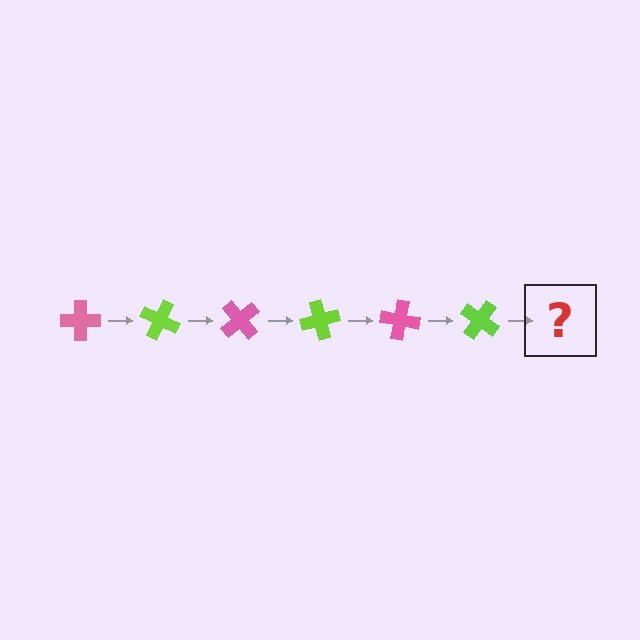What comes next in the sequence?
The next element should be a pink cross, rotated 150 degrees from the start.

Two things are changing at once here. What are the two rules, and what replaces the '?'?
The two rules are that it rotates 25 degrees each step and the color cycles through pink and lime. The '?' should be a pink cross, rotated 150 degrees from the start.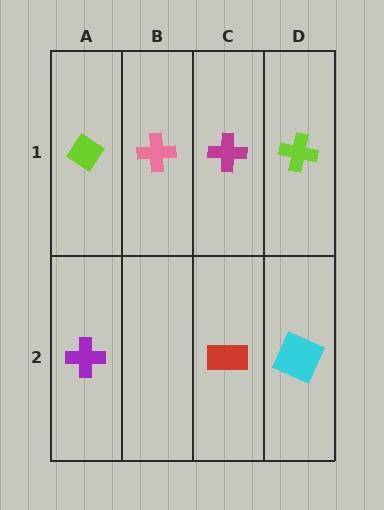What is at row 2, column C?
A red rectangle.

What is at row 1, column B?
A pink cross.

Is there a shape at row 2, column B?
No, that cell is empty.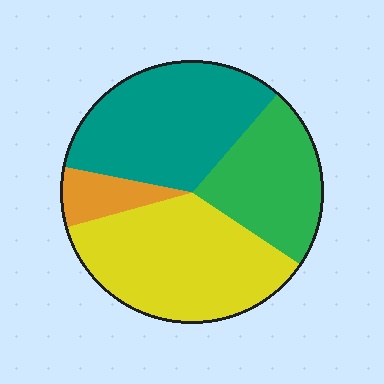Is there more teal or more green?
Teal.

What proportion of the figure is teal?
Teal covers roughly 35% of the figure.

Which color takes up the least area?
Orange, at roughly 10%.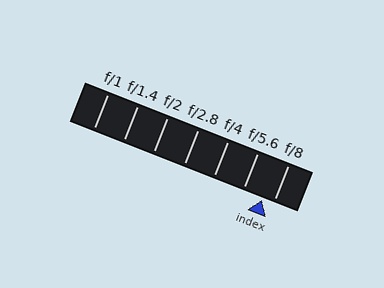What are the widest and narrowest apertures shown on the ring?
The widest aperture shown is f/1 and the narrowest is f/8.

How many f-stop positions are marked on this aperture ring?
There are 7 f-stop positions marked.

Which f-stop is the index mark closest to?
The index mark is closest to f/8.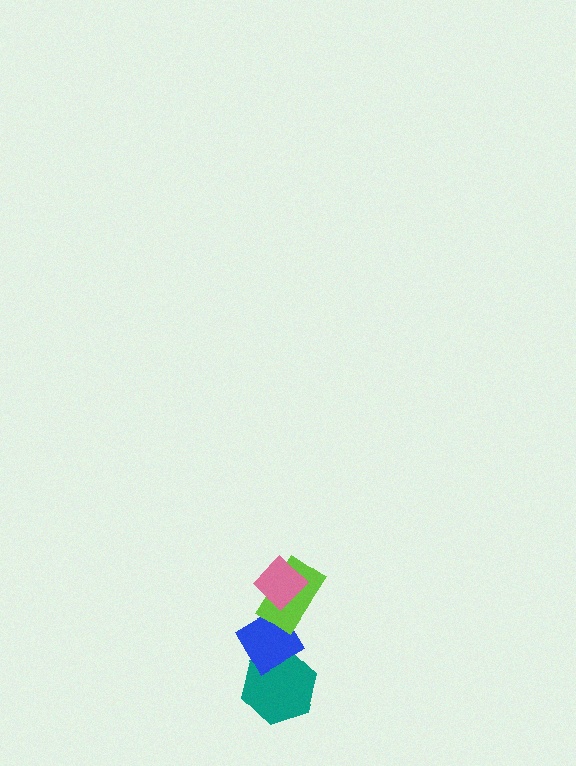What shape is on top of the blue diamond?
The lime rectangle is on top of the blue diamond.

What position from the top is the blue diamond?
The blue diamond is 3rd from the top.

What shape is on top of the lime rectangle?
The pink diamond is on top of the lime rectangle.